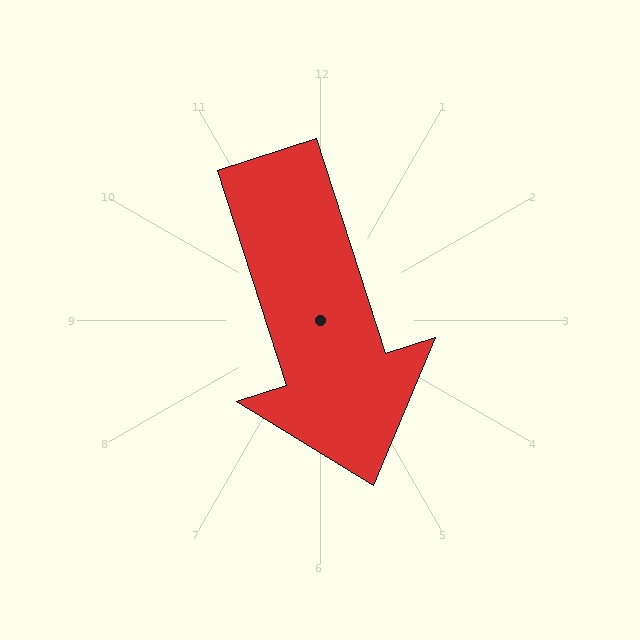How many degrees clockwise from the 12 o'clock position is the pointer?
Approximately 162 degrees.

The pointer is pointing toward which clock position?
Roughly 5 o'clock.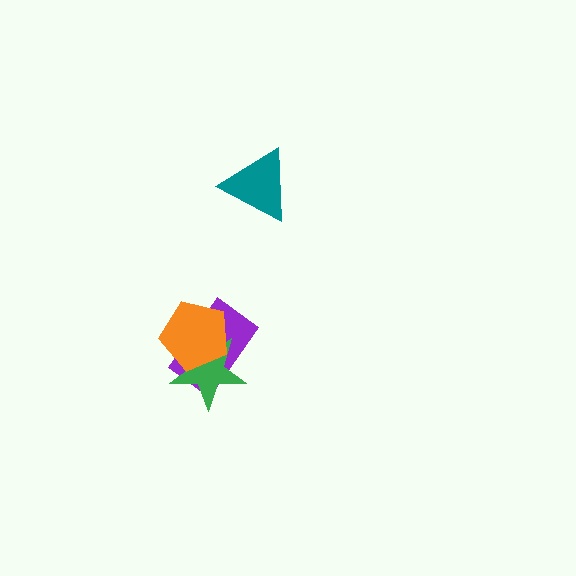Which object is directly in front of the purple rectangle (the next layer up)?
The green star is directly in front of the purple rectangle.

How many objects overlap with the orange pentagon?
2 objects overlap with the orange pentagon.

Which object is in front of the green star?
The orange pentagon is in front of the green star.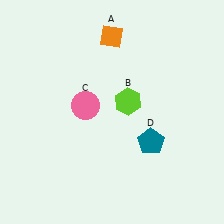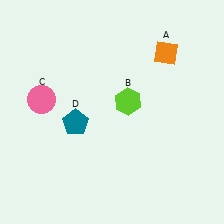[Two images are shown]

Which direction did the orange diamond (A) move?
The orange diamond (A) moved right.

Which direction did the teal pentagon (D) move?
The teal pentagon (D) moved left.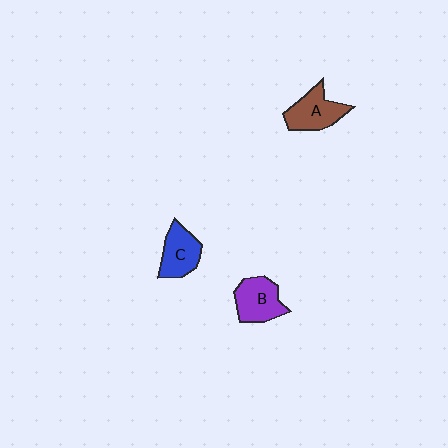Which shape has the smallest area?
Shape C (blue).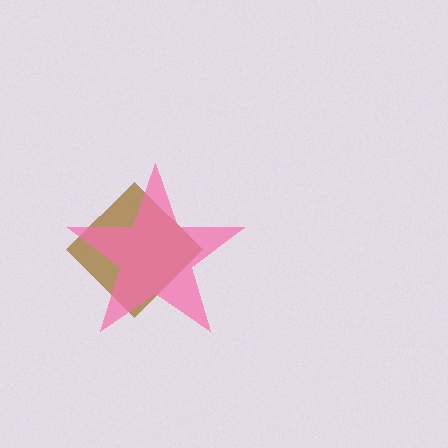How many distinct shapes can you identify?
There are 2 distinct shapes: a brown diamond, a pink star.